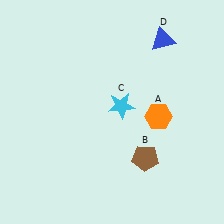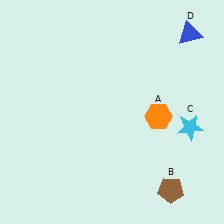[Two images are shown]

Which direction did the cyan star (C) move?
The cyan star (C) moved right.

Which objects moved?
The objects that moved are: the brown pentagon (B), the cyan star (C), the blue triangle (D).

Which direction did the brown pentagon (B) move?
The brown pentagon (B) moved down.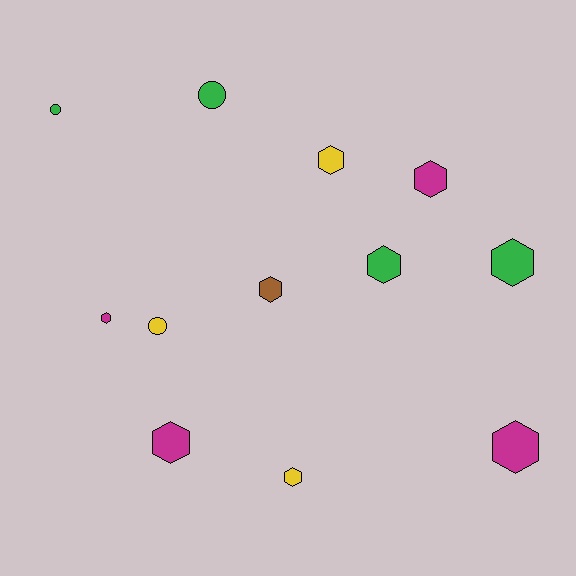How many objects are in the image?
There are 12 objects.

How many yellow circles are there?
There is 1 yellow circle.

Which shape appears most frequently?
Hexagon, with 9 objects.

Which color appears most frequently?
Magenta, with 4 objects.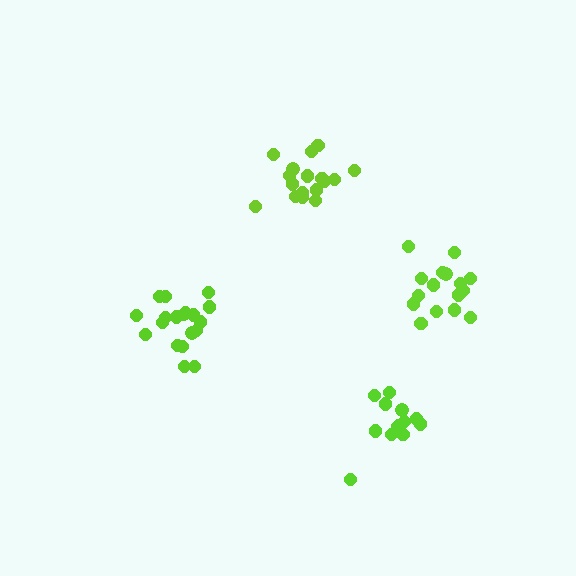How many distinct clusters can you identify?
There are 4 distinct clusters.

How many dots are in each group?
Group 1: 17 dots, Group 2: 16 dots, Group 3: 13 dots, Group 4: 19 dots (65 total).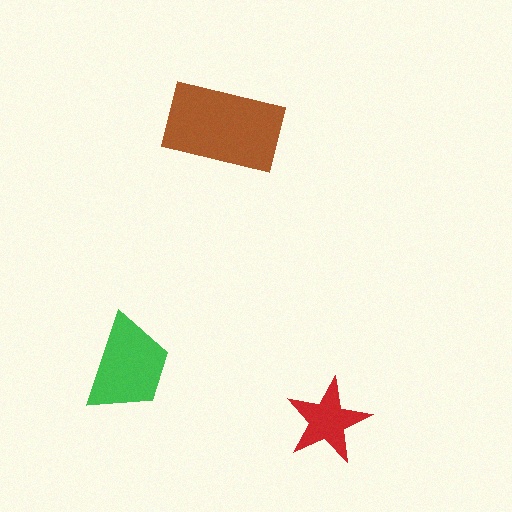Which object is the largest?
The brown rectangle.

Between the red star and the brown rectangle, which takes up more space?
The brown rectangle.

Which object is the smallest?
The red star.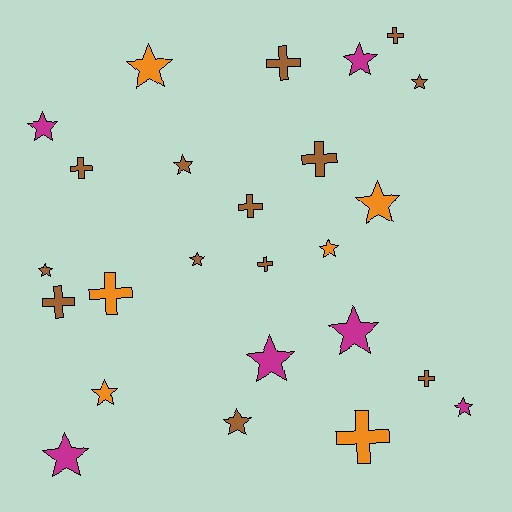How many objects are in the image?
There are 25 objects.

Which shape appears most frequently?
Star, with 15 objects.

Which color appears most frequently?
Brown, with 13 objects.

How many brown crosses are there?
There are 8 brown crosses.